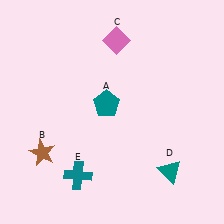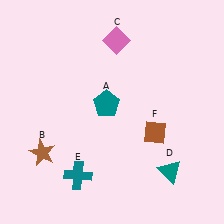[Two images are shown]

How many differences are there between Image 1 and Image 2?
There is 1 difference between the two images.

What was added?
A brown diamond (F) was added in Image 2.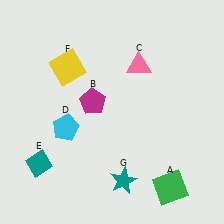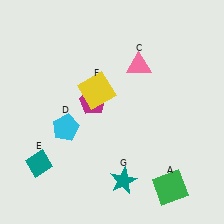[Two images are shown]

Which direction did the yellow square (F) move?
The yellow square (F) moved right.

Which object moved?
The yellow square (F) moved right.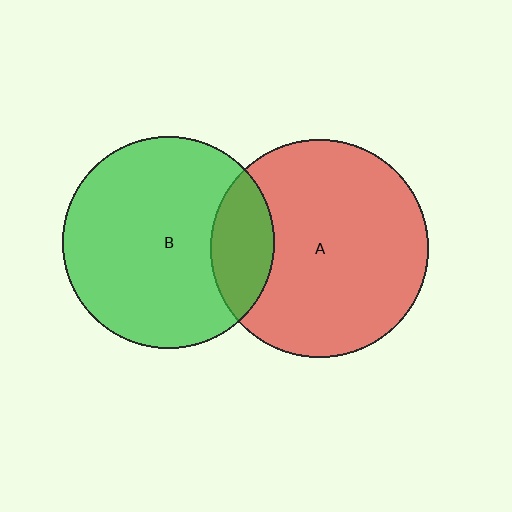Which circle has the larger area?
Circle A (red).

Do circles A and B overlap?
Yes.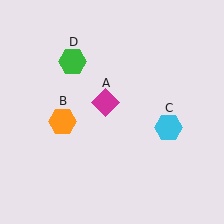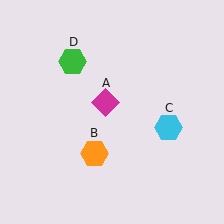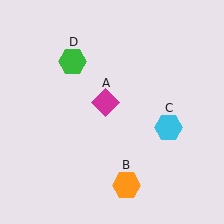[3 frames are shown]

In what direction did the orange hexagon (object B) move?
The orange hexagon (object B) moved down and to the right.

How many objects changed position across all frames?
1 object changed position: orange hexagon (object B).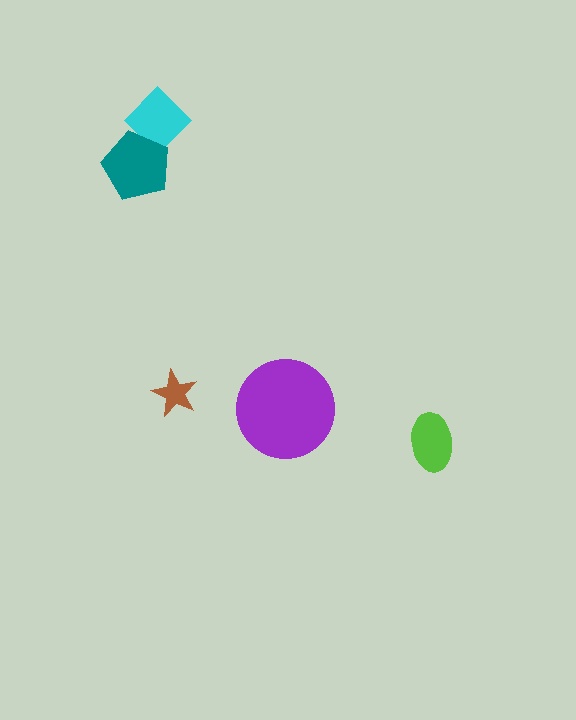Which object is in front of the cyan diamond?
The teal pentagon is in front of the cyan diamond.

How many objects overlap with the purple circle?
0 objects overlap with the purple circle.